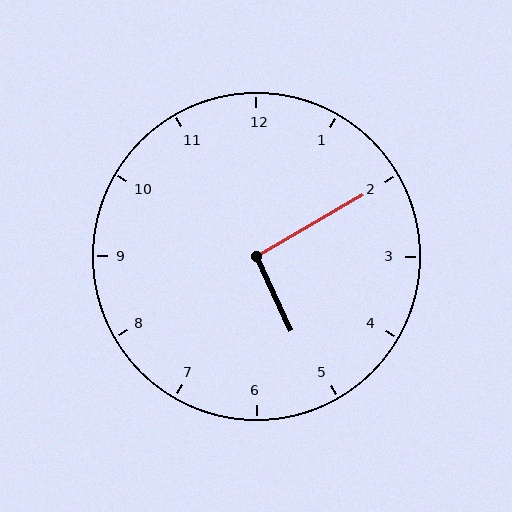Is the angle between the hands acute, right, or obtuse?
It is right.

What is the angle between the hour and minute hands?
Approximately 95 degrees.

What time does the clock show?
5:10.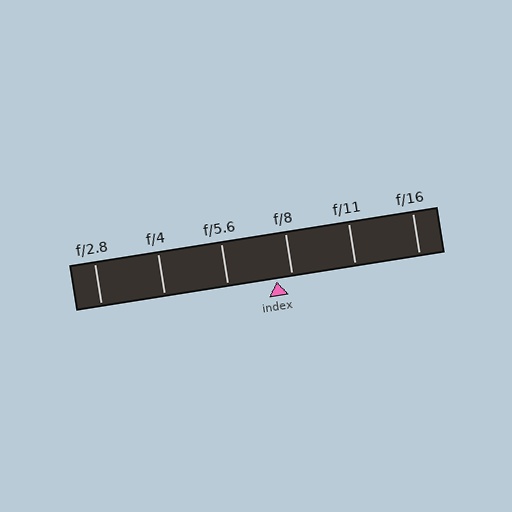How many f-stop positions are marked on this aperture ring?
There are 6 f-stop positions marked.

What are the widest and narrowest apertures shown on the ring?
The widest aperture shown is f/2.8 and the narrowest is f/16.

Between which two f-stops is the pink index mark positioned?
The index mark is between f/5.6 and f/8.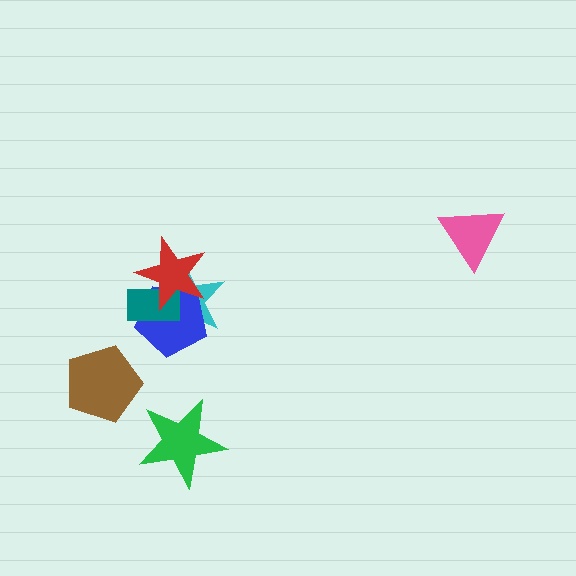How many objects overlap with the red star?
3 objects overlap with the red star.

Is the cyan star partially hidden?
Yes, it is partially covered by another shape.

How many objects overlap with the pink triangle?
0 objects overlap with the pink triangle.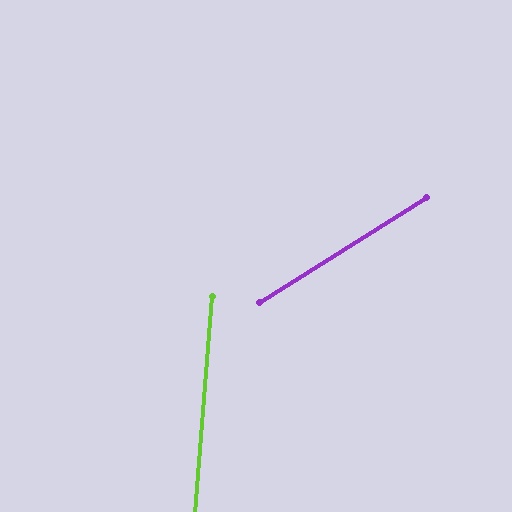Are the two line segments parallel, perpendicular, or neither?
Neither parallel nor perpendicular — they differ by about 54°.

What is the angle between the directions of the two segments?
Approximately 54 degrees.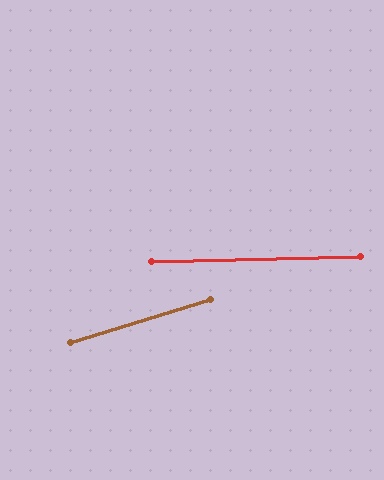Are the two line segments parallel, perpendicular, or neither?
Neither parallel nor perpendicular — they differ by about 16°.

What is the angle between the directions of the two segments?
Approximately 16 degrees.